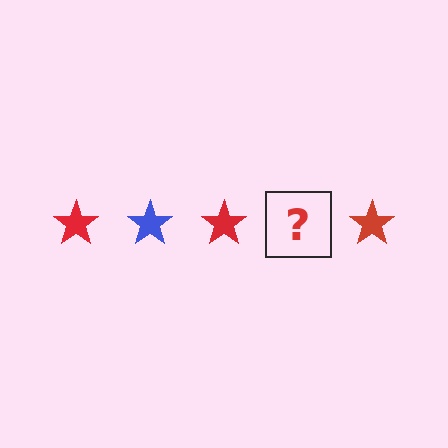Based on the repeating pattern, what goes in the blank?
The blank should be a blue star.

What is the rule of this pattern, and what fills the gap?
The rule is that the pattern cycles through red, blue stars. The gap should be filled with a blue star.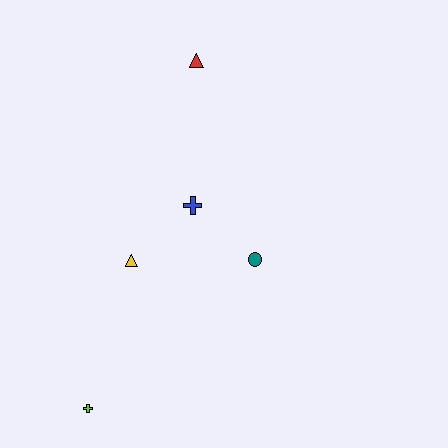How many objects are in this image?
There are 5 objects.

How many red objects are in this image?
There is 1 red object.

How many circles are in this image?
There is 1 circle.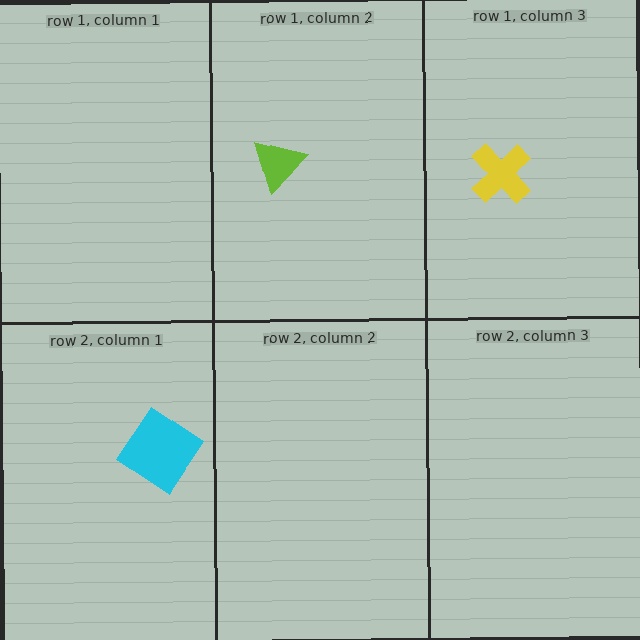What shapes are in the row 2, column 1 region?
The cyan diamond.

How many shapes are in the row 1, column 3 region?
1.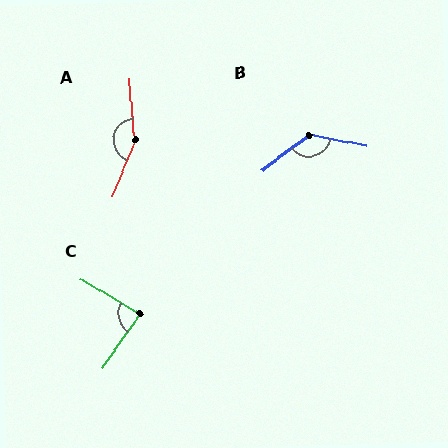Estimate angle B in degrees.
Approximately 132 degrees.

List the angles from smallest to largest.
C (86°), B (132°), A (153°).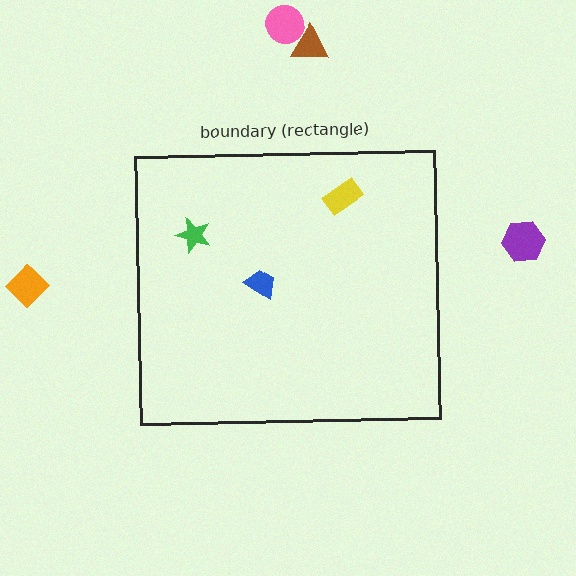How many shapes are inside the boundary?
3 inside, 4 outside.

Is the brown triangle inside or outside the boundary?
Outside.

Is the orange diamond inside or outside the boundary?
Outside.